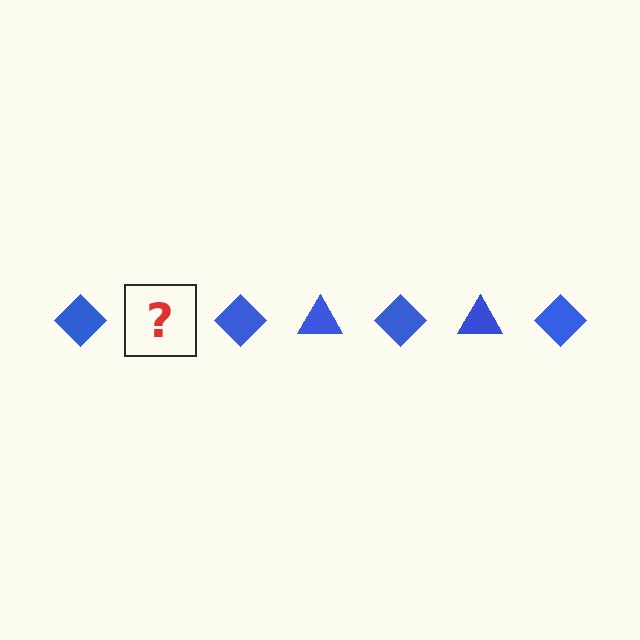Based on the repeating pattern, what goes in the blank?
The blank should be a blue triangle.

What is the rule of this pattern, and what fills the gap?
The rule is that the pattern cycles through diamond, triangle shapes in blue. The gap should be filled with a blue triangle.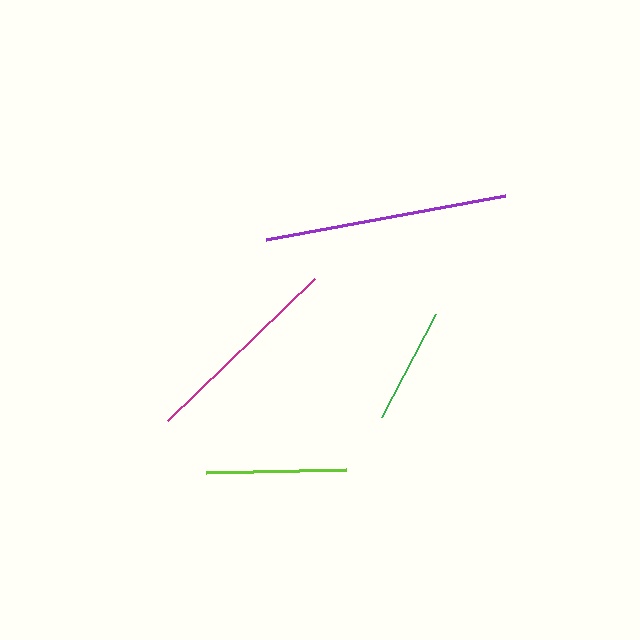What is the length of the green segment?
The green segment is approximately 116 pixels long.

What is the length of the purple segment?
The purple segment is approximately 243 pixels long.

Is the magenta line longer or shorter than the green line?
The magenta line is longer than the green line.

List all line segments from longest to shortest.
From longest to shortest: purple, magenta, lime, green.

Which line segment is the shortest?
The green line is the shortest at approximately 116 pixels.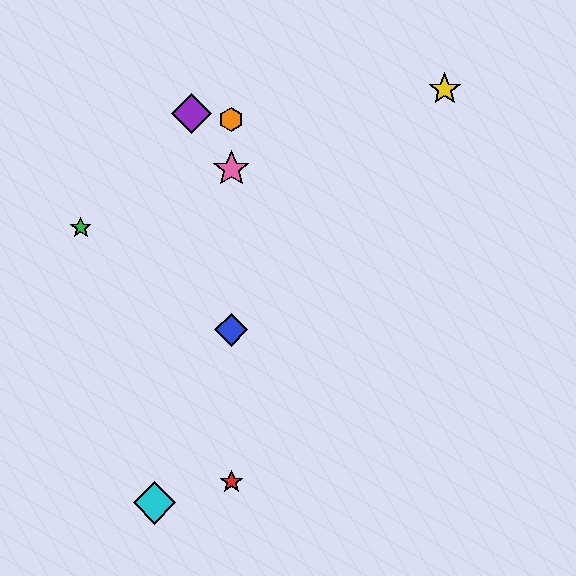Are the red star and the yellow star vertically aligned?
No, the red star is at x≈231 and the yellow star is at x≈445.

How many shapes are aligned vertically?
4 shapes (the red star, the blue diamond, the orange hexagon, the pink star) are aligned vertically.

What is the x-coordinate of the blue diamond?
The blue diamond is at x≈231.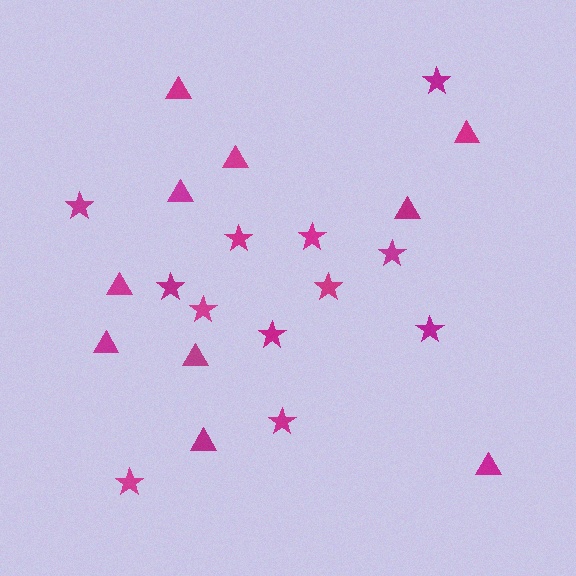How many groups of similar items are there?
There are 2 groups: one group of triangles (10) and one group of stars (12).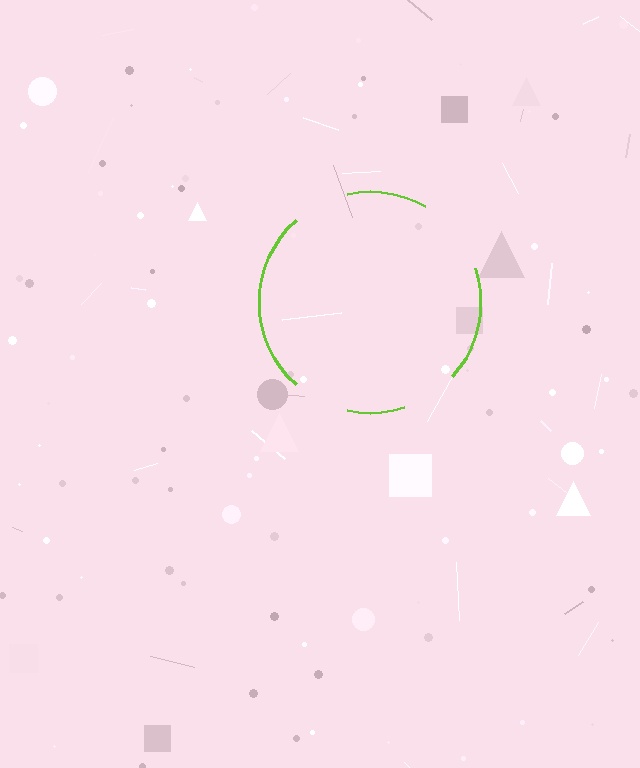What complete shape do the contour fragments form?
The contour fragments form a circle.